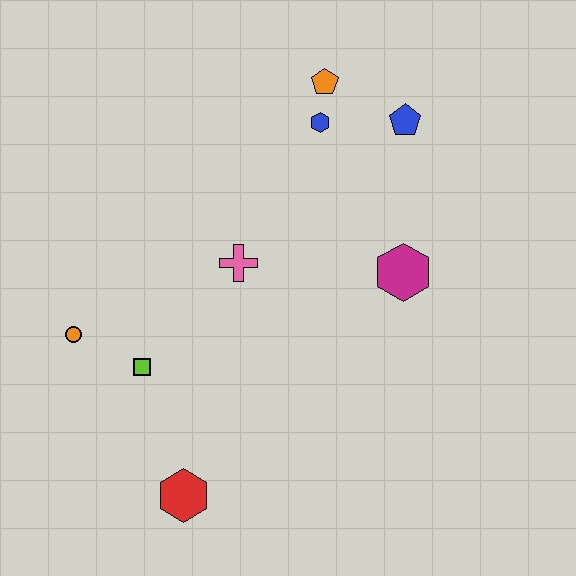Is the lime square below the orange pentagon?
Yes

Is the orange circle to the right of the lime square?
No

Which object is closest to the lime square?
The orange circle is closest to the lime square.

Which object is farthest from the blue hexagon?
The red hexagon is farthest from the blue hexagon.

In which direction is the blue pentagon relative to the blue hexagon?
The blue pentagon is to the right of the blue hexagon.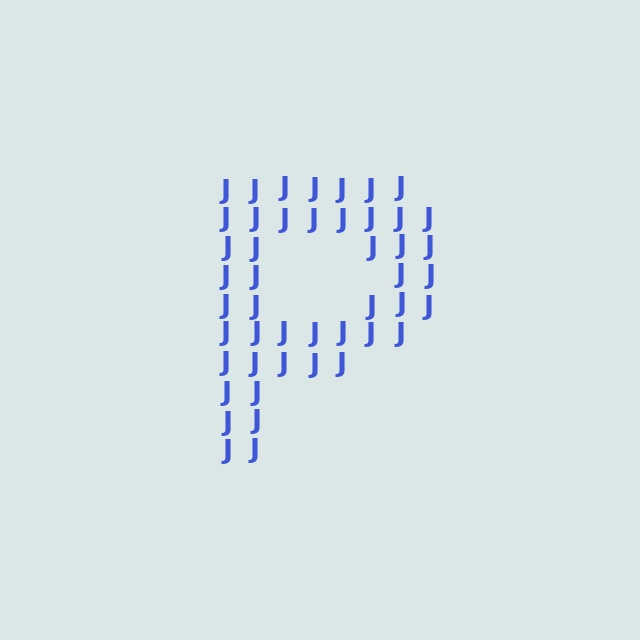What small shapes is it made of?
It is made of small letter J's.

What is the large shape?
The large shape is the letter P.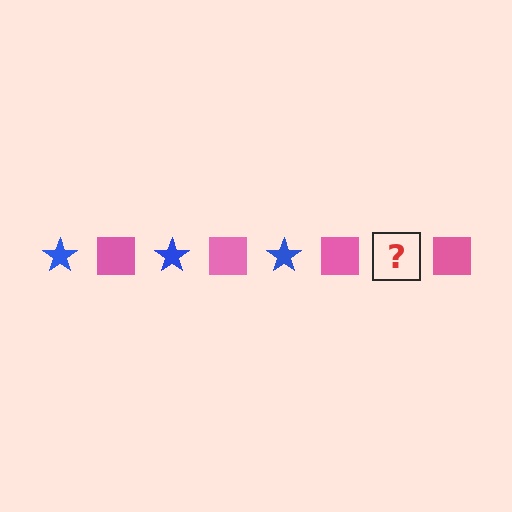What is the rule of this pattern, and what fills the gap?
The rule is that the pattern alternates between blue star and pink square. The gap should be filled with a blue star.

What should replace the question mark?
The question mark should be replaced with a blue star.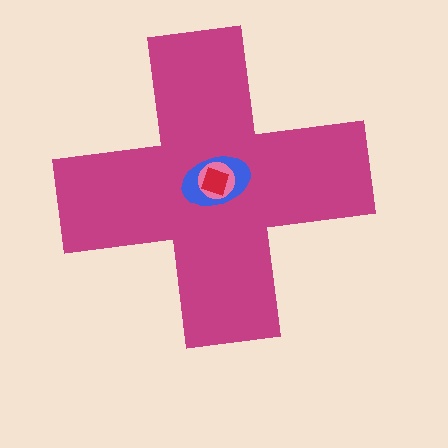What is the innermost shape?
The red diamond.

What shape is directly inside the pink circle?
The red diamond.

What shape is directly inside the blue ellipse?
The pink circle.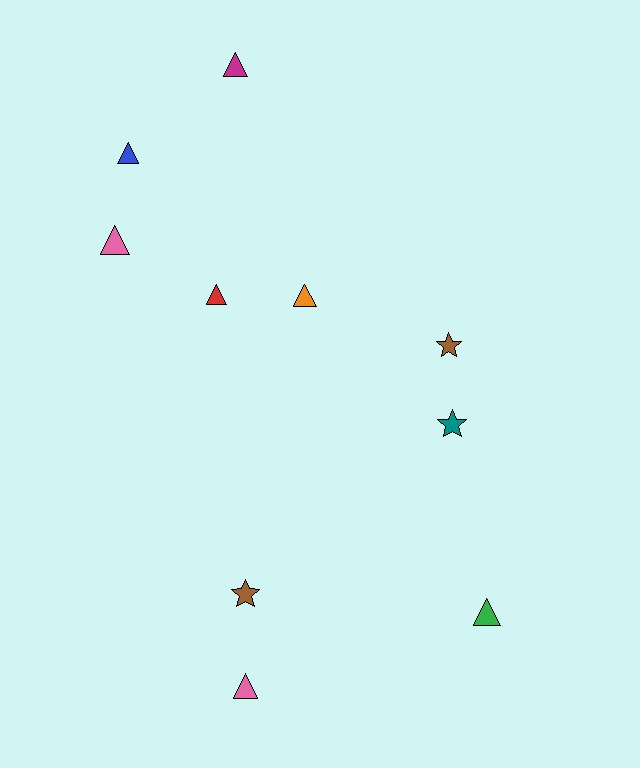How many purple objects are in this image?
There are no purple objects.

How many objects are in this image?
There are 10 objects.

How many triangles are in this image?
There are 7 triangles.